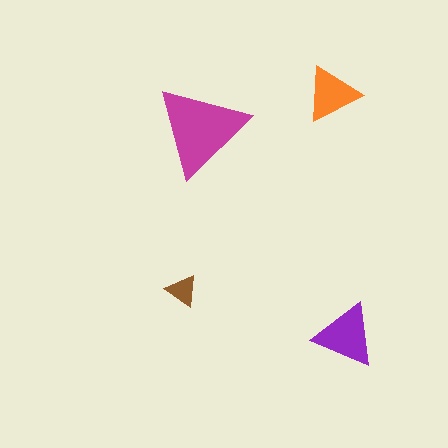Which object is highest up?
The orange triangle is topmost.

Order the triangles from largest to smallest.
the magenta one, the purple one, the orange one, the brown one.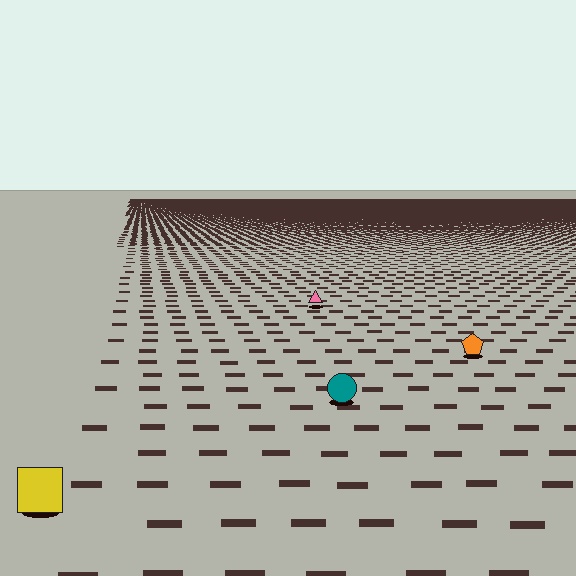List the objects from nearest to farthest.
From nearest to farthest: the yellow square, the teal circle, the orange pentagon, the pink triangle.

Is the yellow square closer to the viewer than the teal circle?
Yes. The yellow square is closer — you can tell from the texture gradient: the ground texture is coarser near it.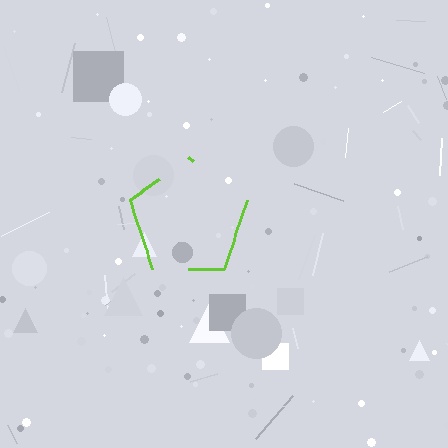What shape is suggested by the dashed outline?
The dashed outline suggests a pentagon.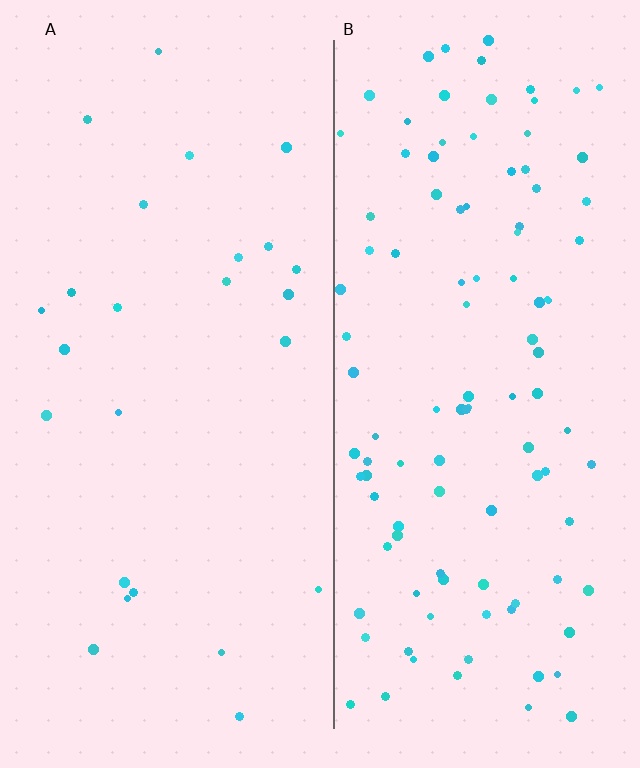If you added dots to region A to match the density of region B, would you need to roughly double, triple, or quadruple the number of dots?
Approximately quadruple.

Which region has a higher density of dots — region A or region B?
B (the right).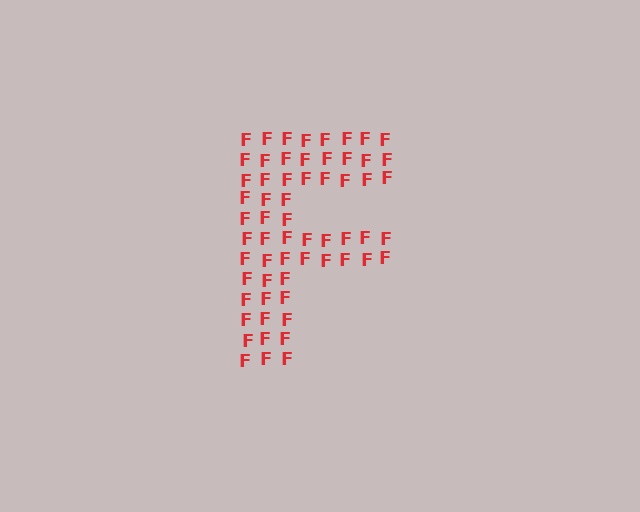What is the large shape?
The large shape is the letter F.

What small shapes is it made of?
It is made of small letter F's.